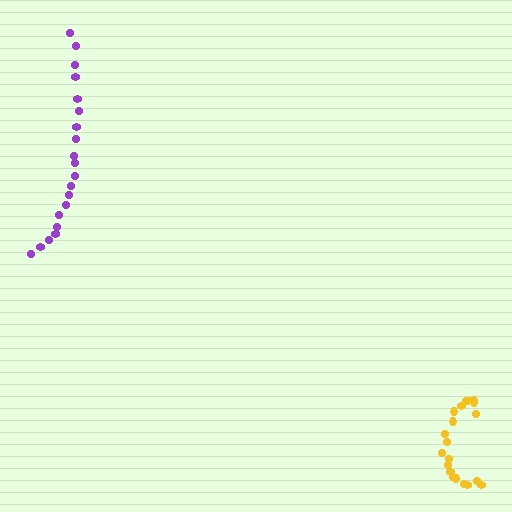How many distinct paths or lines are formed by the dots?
There are 2 distinct paths.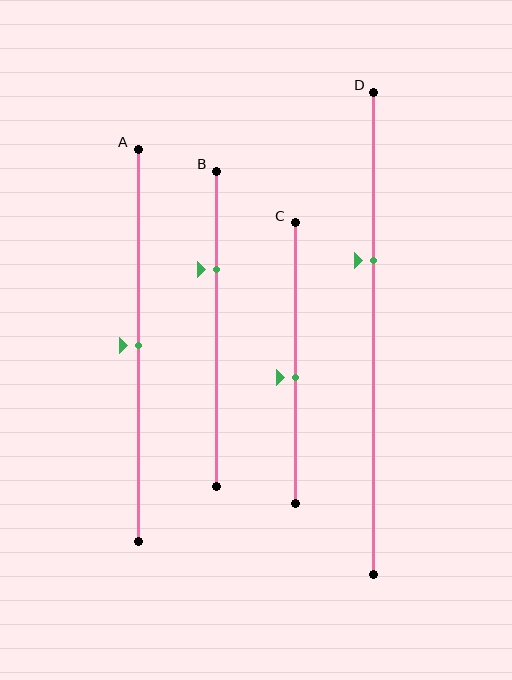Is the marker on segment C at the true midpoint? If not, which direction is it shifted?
No, the marker on segment C is shifted downward by about 5% of the segment length.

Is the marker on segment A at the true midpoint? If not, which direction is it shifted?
Yes, the marker on segment A is at the true midpoint.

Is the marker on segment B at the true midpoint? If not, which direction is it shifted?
No, the marker on segment B is shifted upward by about 19% of the segment length.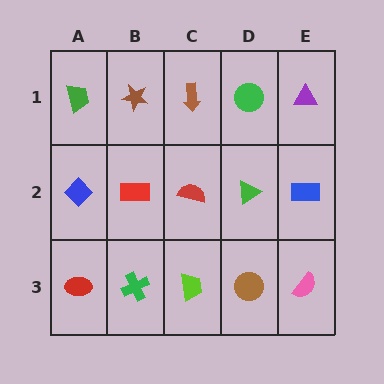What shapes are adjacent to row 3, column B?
A red rectangle (row 2, column B), a red ellipse (row 3, column A), a lime trapezoid (row 3, column C).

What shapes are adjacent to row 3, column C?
A red semicircle (row 2, column C), a green cross (row 3, column B), a brown circle (row 3, column D).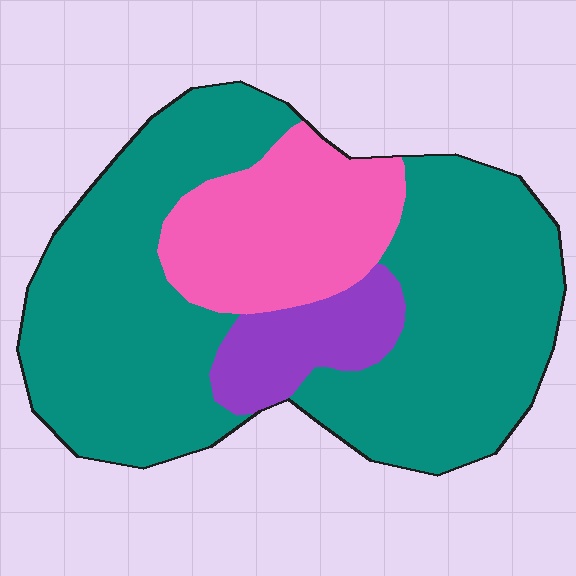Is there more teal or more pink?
Teal.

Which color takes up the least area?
Purple, at roughly 10%.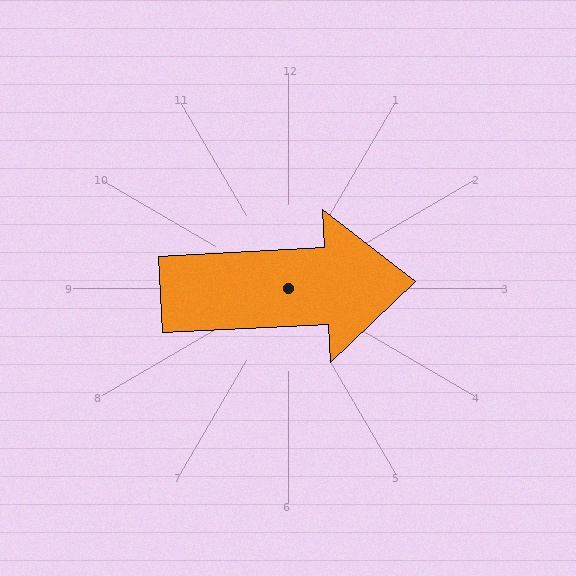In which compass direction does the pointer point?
East.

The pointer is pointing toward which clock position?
Roughly 3 o'clock.